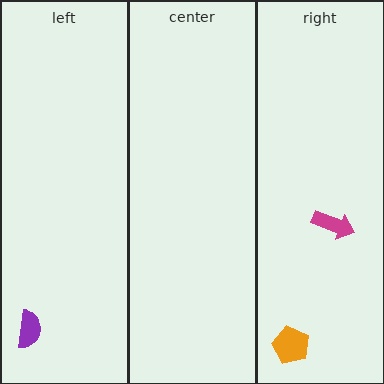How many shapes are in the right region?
2.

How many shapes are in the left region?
1.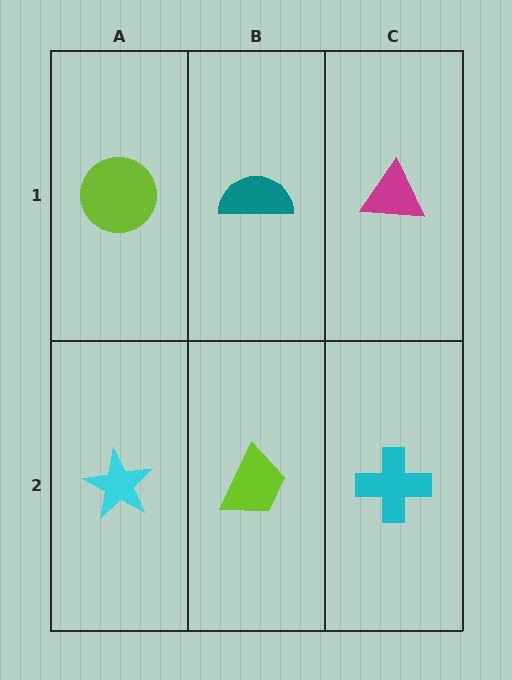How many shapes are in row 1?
3 shapes.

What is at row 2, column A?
A cyan star.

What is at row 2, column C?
A cyan cross.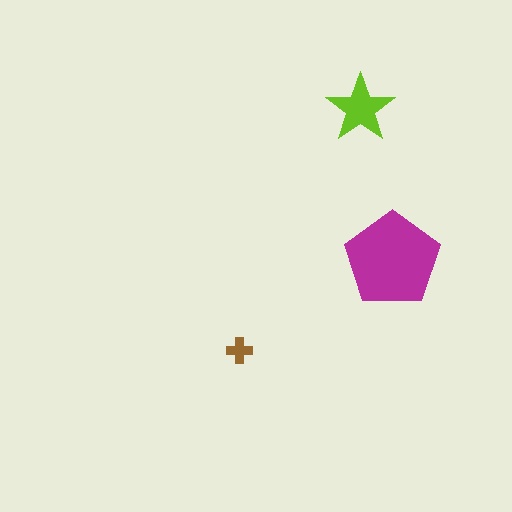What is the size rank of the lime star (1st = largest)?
2nd.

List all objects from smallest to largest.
The brown cross, the lime star, the magenta pentagon.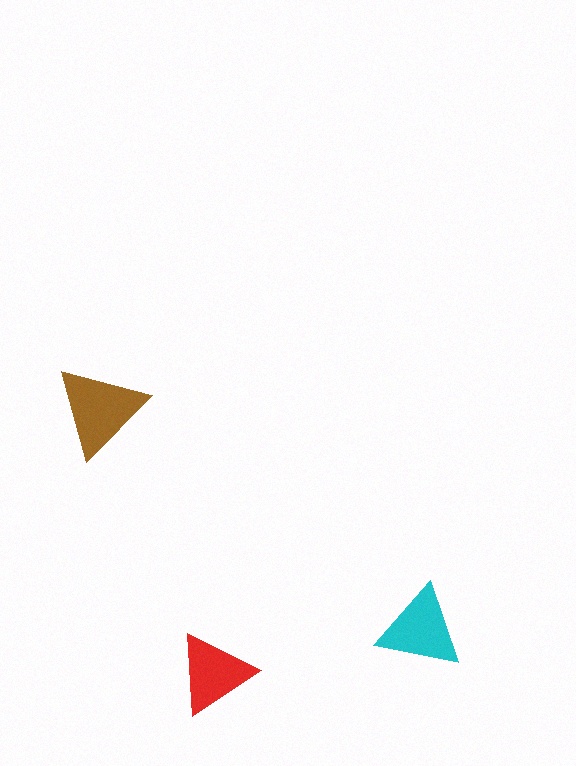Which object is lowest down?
The red triangle is bottommost.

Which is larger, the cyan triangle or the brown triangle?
The brown one.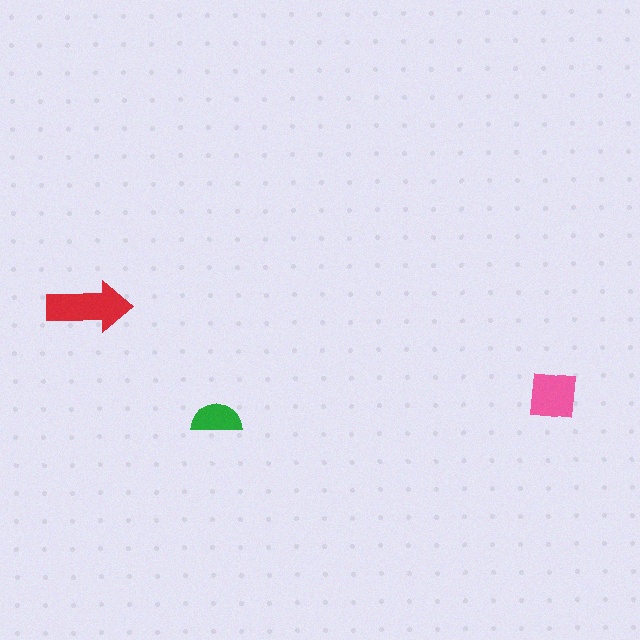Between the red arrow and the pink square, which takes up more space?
The red arrow.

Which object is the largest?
The red arrow.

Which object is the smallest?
The green semicircle.